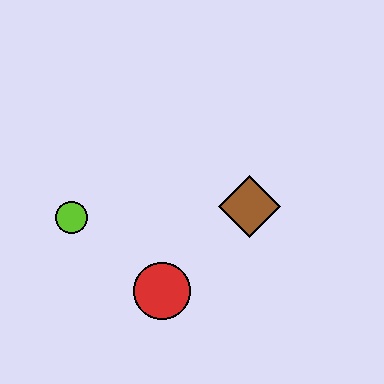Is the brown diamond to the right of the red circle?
Yes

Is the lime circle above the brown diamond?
No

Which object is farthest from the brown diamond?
The lime circle is farthest from the brown diamond.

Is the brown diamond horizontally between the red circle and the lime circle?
No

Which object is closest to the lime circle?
The red circle is closest to the lime circle.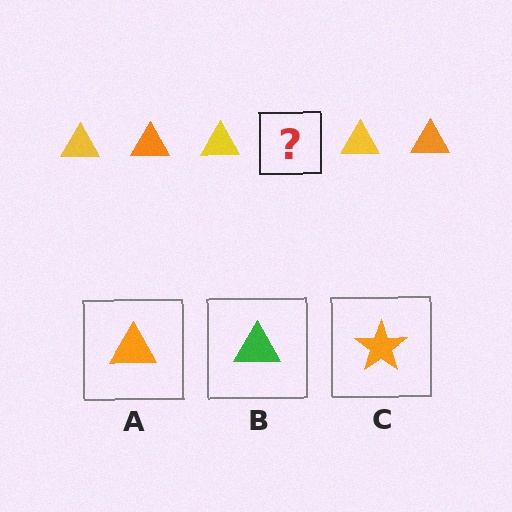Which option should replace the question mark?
Option A.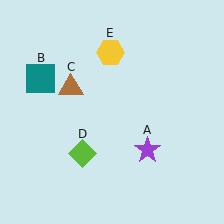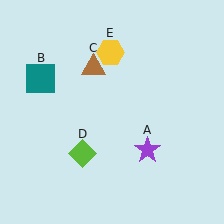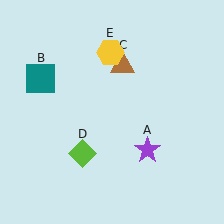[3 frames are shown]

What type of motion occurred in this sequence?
The brown triangle (object C) rotated clockwise around the center of the scene.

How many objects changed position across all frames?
1 object changed position: brown triangle (object C).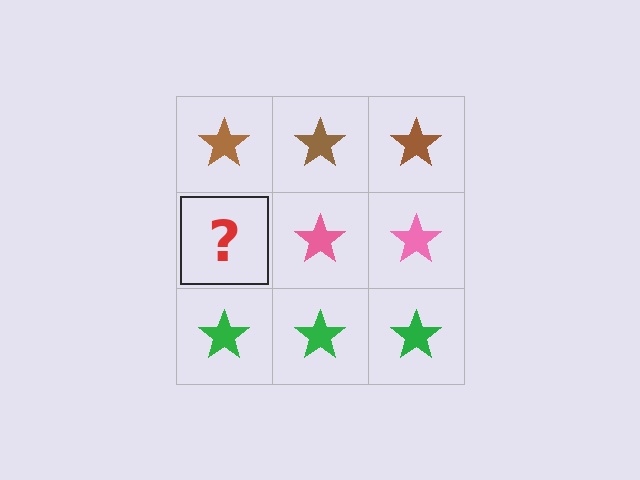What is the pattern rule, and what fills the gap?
The rule is that each row has a consistent color. The gap should be filled with a pink star.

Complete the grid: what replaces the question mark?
The question mark should be replaced with a pink star.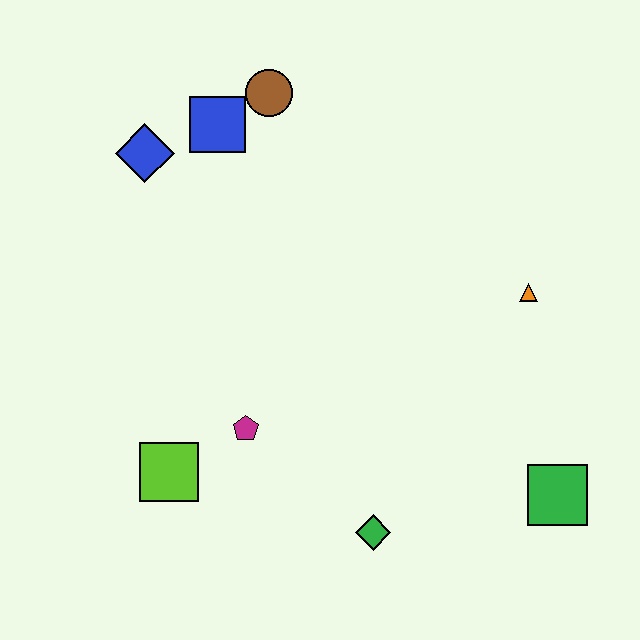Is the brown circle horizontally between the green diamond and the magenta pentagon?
Yes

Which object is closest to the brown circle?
The blue square is closest to the brown circle.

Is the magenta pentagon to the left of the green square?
Yes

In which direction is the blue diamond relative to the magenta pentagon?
The blue diamond is above the magenta pentagon.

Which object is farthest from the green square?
The blue diamond is farthest from the green square.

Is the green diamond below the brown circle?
Yes